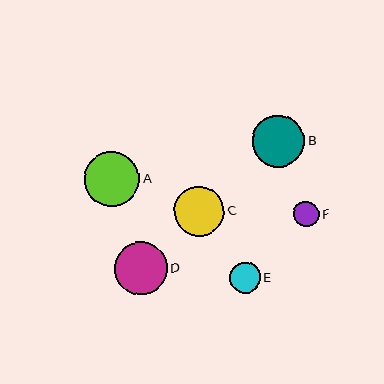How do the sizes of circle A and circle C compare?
Circle A and circle C are approximately the same size.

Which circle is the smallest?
Circle F is the smallest with a size of approximately 26 pixels.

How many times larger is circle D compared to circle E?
Circle D is approximately 1.7 times the size of circle E.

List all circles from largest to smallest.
From largest to smallest: A, D, B, C, E, F.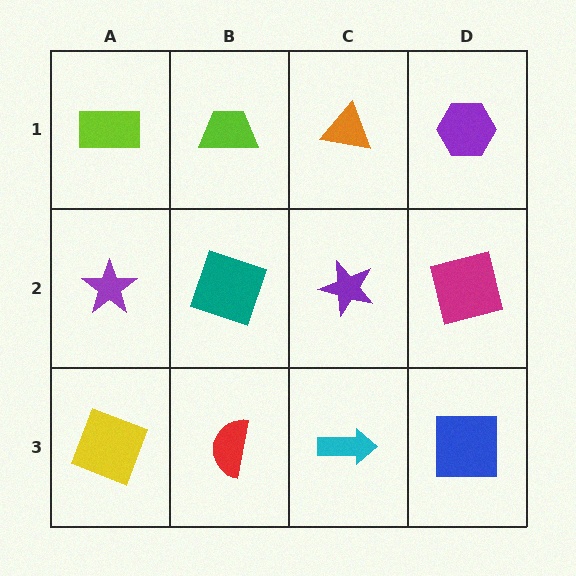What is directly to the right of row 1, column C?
A purple hexagon.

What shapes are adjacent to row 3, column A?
A purple star (row 2, column A), a red semicircle (row 3, column B).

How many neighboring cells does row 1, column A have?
2.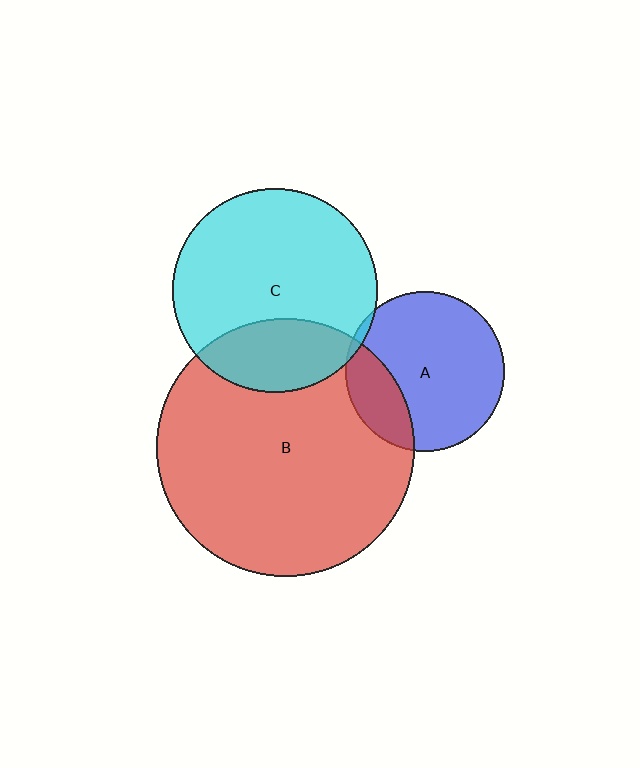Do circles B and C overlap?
Yes.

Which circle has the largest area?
Circle B (red).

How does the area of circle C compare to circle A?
Approximately 1.6 times.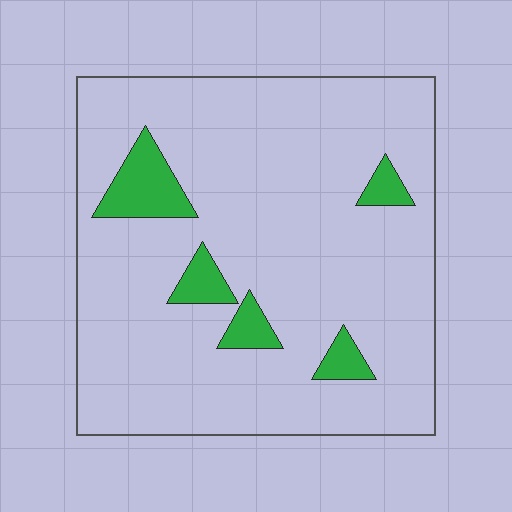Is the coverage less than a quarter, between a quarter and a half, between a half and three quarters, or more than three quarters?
Less than a quarter.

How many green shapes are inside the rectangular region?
5.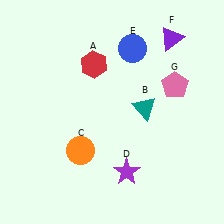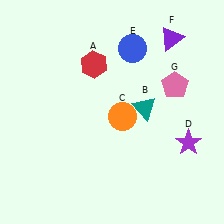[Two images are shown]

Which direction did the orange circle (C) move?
The orange circle (C) moved right.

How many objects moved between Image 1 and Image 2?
2 objects moved between the two images.